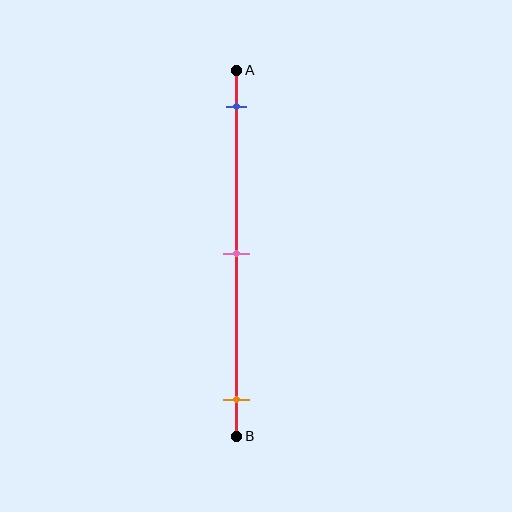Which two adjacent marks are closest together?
The blue and pink marks are the closest adjacent pair.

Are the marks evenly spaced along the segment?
Yes, the marks are approximately evenly spaced.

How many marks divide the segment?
There are 3 marks dividing the segment.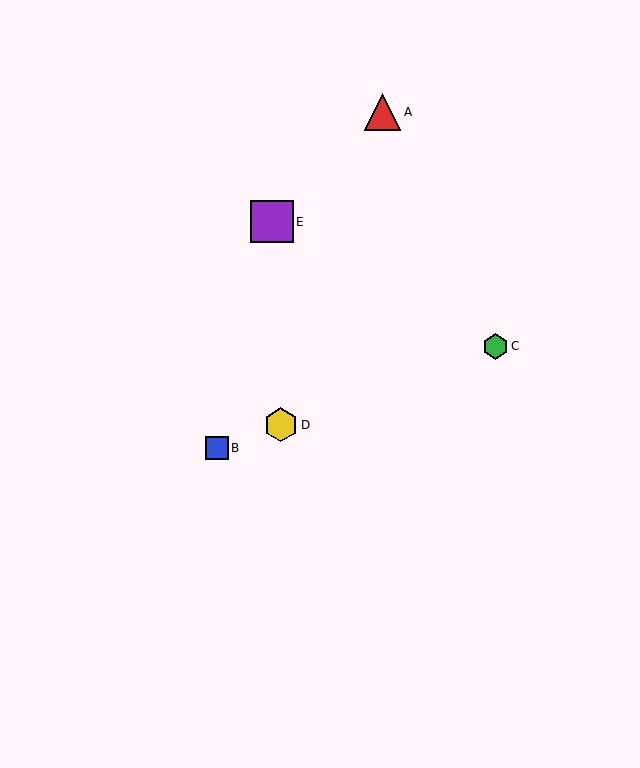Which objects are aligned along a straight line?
Objects B, C, D are aligned along a straight line.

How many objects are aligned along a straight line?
3 objects (B, C, D) are aligned along a straight line.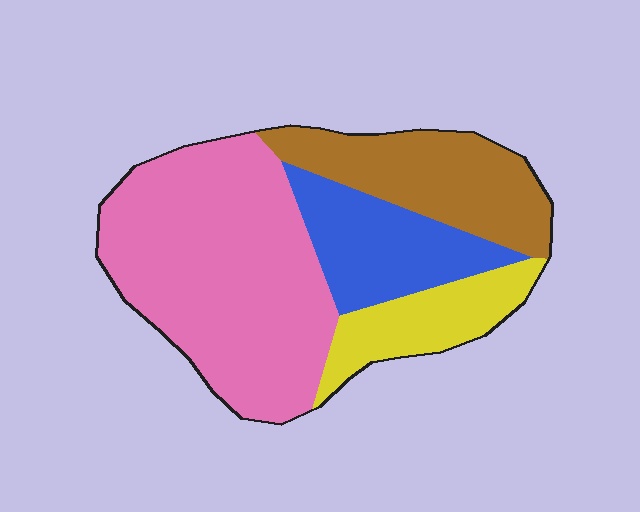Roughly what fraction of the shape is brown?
Brown covers 21% of the shape.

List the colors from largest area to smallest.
From largest to smallest: pink, brown, blue, yellow.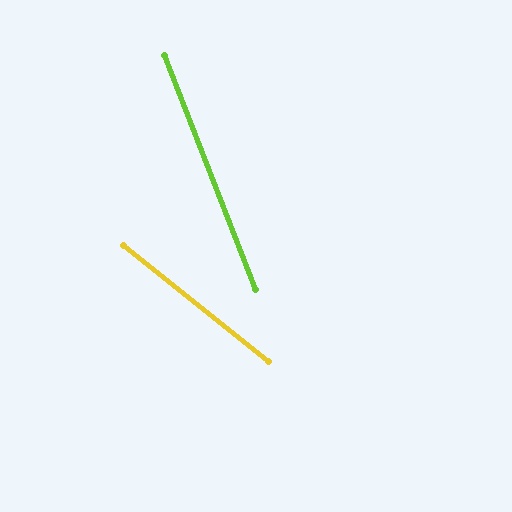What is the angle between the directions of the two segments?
Approximately 30 degrees.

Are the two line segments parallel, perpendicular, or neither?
Neither parallel nor perpendicular — they differ by about 30°.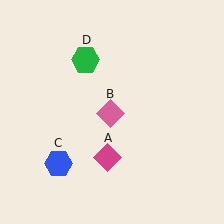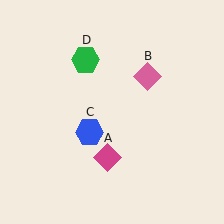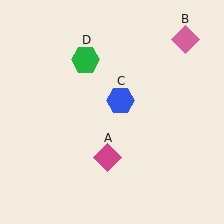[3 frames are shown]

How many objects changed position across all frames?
2 objects changed position: pink diamond (object B), blue hexagon (object C).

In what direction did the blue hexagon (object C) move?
The blue hexagon (object C) moved up and to the right.